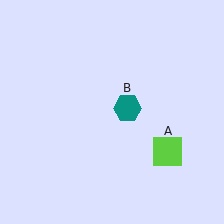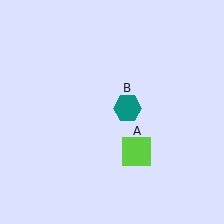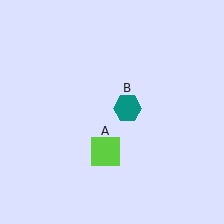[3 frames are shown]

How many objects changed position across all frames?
1 object changed position: lime square (object A).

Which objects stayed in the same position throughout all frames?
Teal hexagon (object B) remained stationary.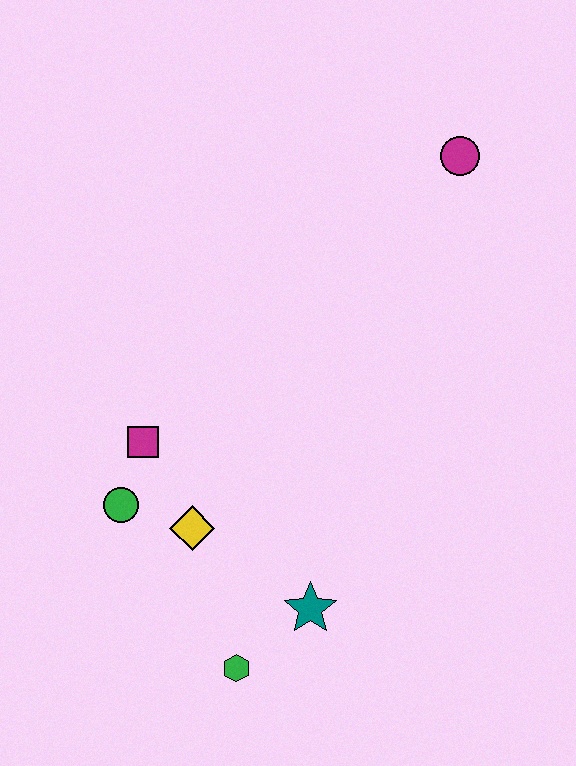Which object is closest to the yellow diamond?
The green circle is closest to the yellow diamond.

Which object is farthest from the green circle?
The magenta circle is farthest from the green circle.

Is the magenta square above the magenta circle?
No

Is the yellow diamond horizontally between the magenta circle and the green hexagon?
No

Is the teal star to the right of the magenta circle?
No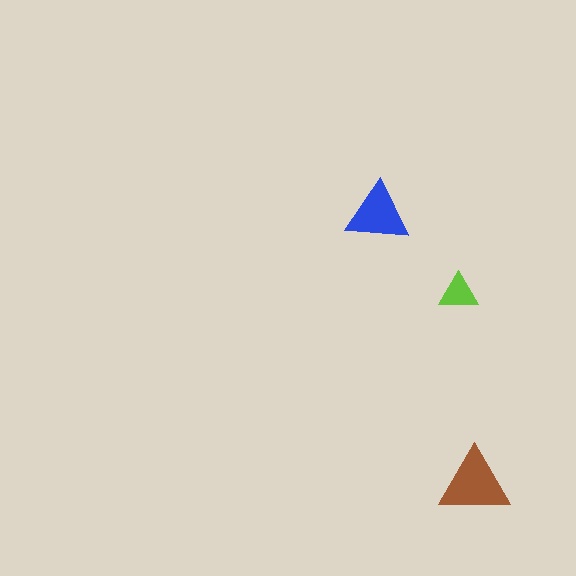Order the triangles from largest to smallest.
the brown one, the blue one, the lime one.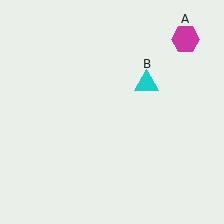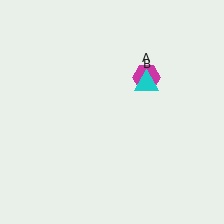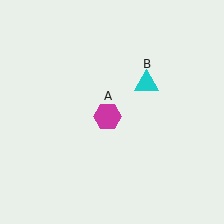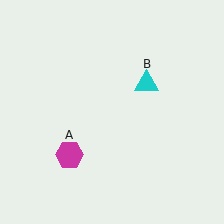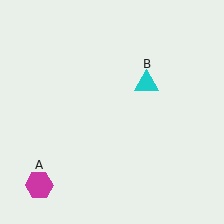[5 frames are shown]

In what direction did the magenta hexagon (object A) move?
The magenta hexagon (object A) moved down and to the left.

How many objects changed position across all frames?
1 object changed position: magenta hexagon (object A).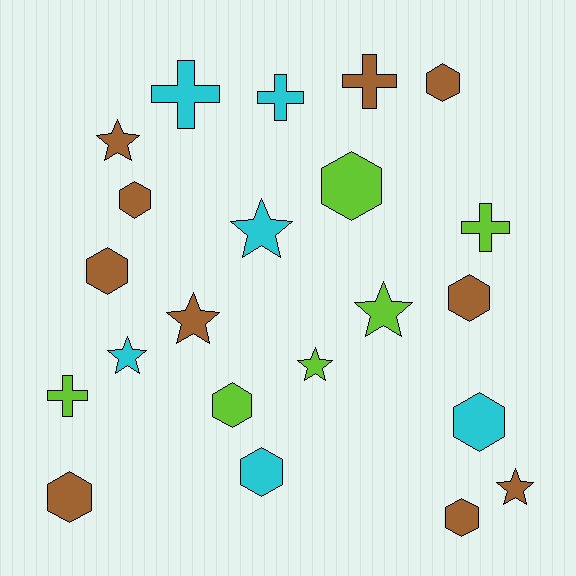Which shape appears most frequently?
Hexagon, with 10 objects.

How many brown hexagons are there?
There are 6 brown hexagons.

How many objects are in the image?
There are 22 objects.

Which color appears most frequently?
Brown, with 10 objects.